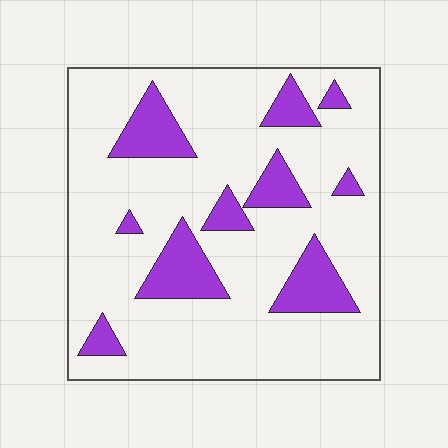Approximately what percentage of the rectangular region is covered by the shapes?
Approximately 20%.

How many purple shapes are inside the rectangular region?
10.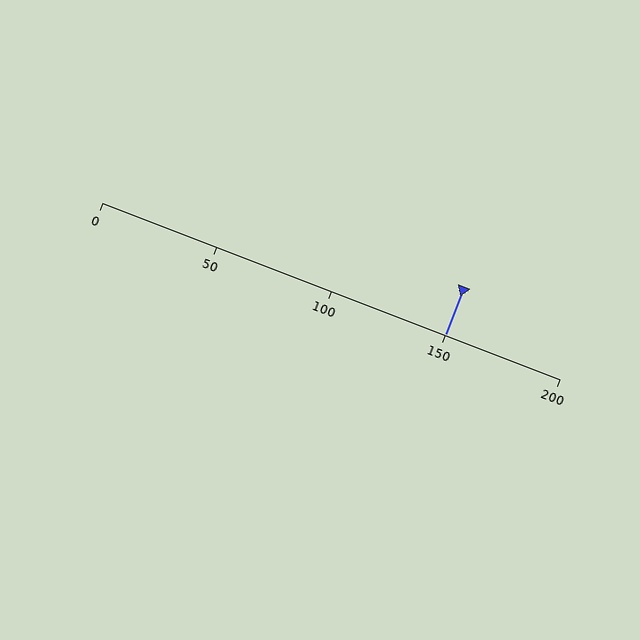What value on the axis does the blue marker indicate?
The marker indicates approximately 150.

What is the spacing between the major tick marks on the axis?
The major ticks are spaced 50 apart.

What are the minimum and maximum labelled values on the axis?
The axis runs from 0 to 200.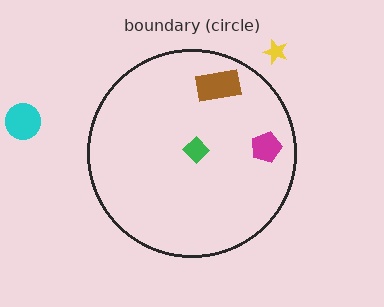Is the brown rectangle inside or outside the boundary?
Inside.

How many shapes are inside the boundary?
3 inside, 2 outside.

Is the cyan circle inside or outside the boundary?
Outside.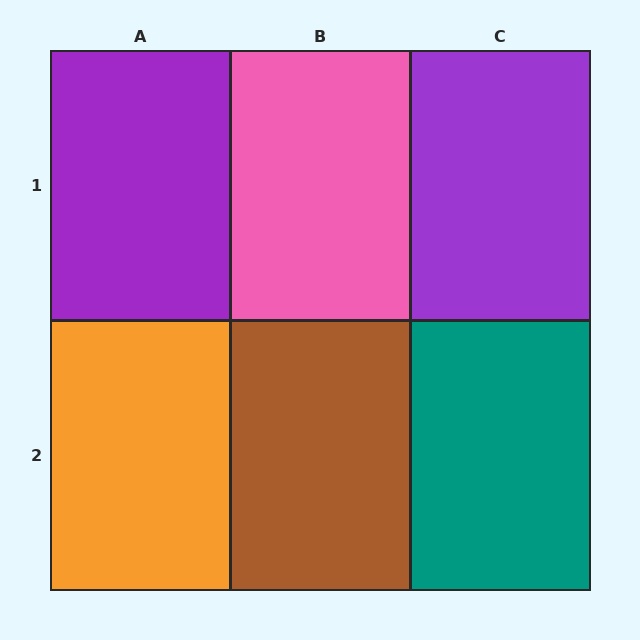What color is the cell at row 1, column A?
Purple.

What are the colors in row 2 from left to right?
Orange, brown, teal.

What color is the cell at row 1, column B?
Pink.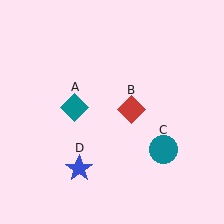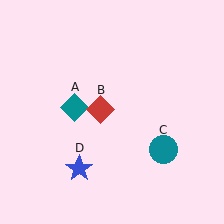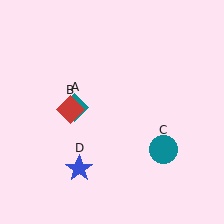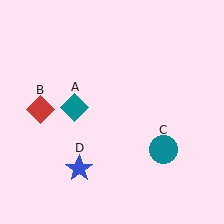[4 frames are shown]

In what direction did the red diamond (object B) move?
The red diamond (object B) moved left.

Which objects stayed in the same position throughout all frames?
Teal diamond (object A) and teal circle (object C) and blue star (object D) remained stationary.